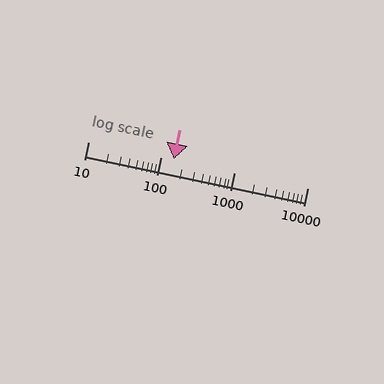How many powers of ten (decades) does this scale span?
The scale spans 3 decades, from 10 to 10000.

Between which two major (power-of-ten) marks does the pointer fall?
The pointer is between 100 and 1000.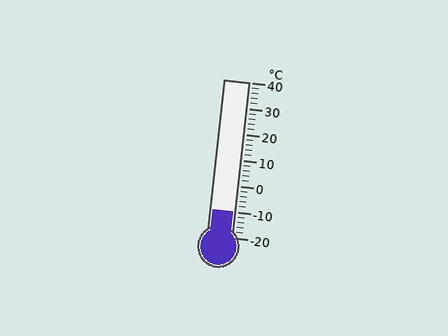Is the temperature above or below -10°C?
The temperature is at -10°C.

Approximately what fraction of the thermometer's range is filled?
The thermometer is filled to approximately 15% of its range.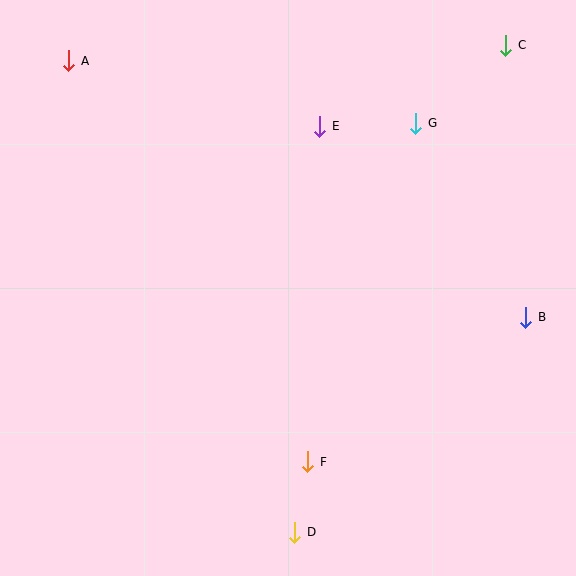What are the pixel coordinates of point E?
Point E is at (320, 126).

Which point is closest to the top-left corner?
Point A is closest to the top-left corner.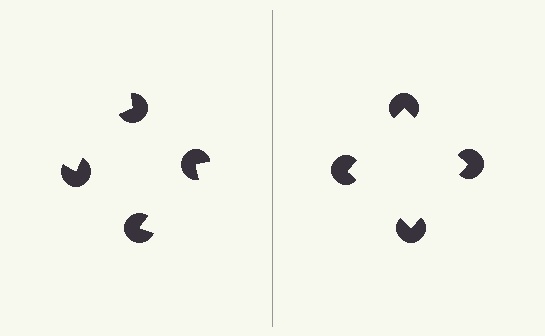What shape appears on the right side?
An illusory square.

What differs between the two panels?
The pac-man discs are positioned identically on both sides; only the wedge orientations differ. On the right they align to a square; on the left they are misaligned.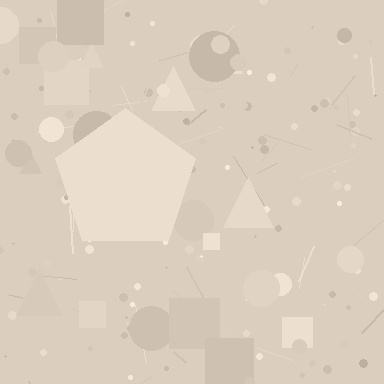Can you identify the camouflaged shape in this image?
The camouflaged shape is a pentagon.